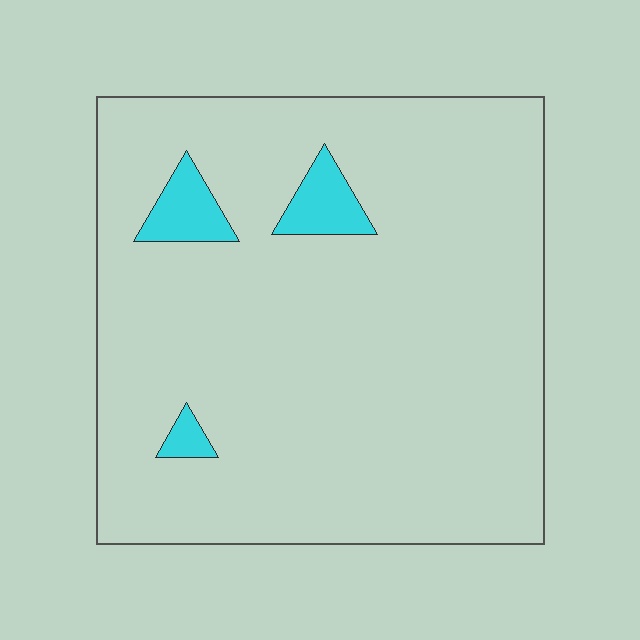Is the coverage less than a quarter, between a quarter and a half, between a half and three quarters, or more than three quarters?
Less than a quarter.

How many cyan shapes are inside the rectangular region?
3.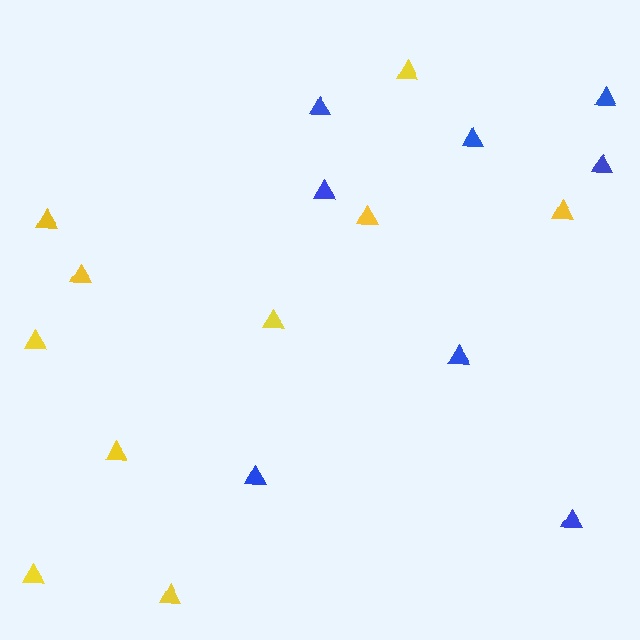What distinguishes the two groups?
There are 2 groups: one group of blue triangles (8) and one group of yellow triangles (10).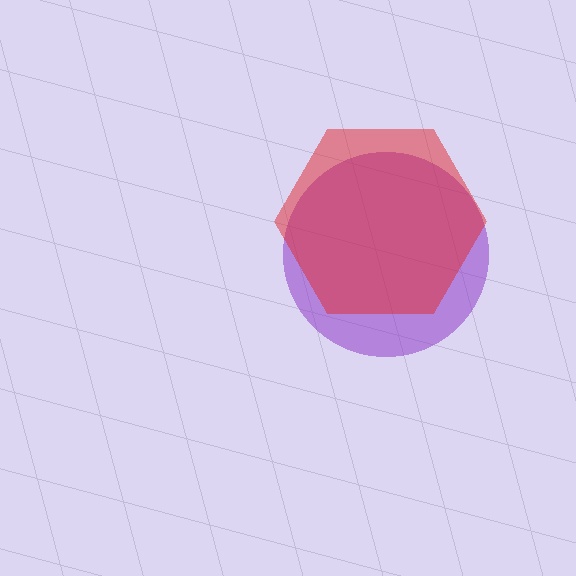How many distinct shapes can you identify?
There are 2 distinct shapes: a purple circle, a red hexagon.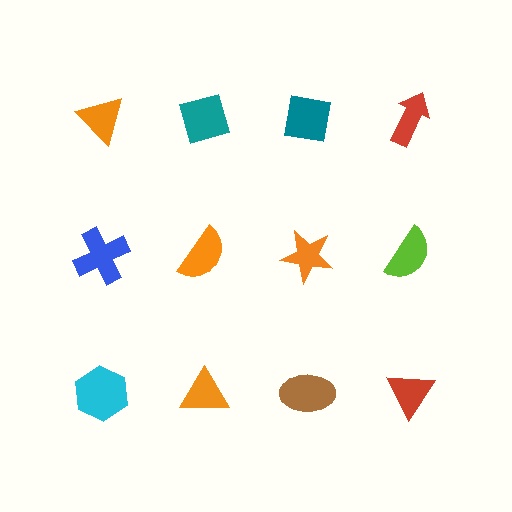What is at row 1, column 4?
A red arrow.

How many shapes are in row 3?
4 shapes.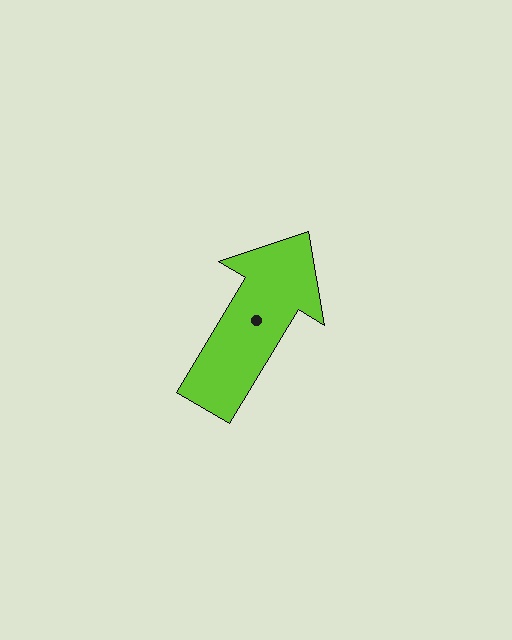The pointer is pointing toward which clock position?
Roughly 1 o'clock.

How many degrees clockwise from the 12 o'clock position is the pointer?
Approximately 31 degrees.